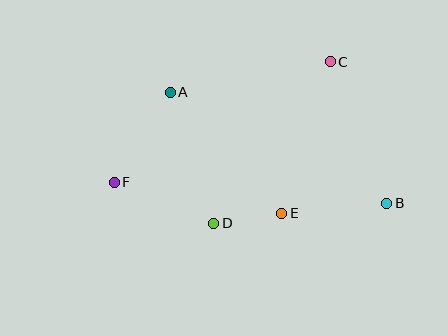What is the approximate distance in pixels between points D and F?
The distance between D and F is approximately 107 pixels.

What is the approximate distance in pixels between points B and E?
The distance between B and E is approximately 106 pixels.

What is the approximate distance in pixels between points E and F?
The distance between E and F is approximately 170 pixels.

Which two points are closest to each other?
Points D and E are closest to each other.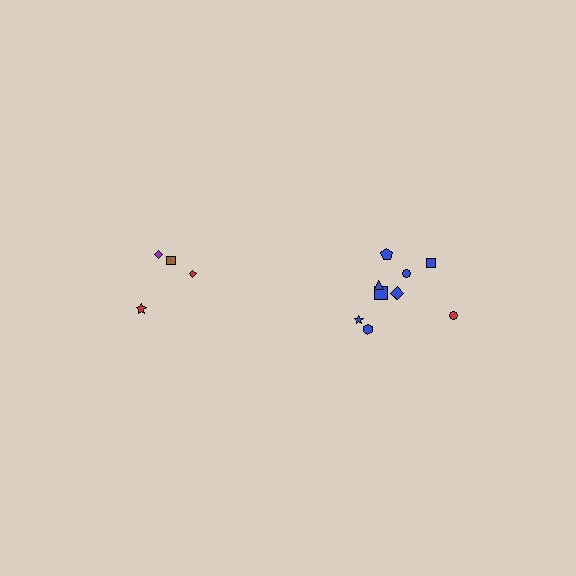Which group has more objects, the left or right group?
The right group.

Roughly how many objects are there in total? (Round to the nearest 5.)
Roughly 15 objects in total.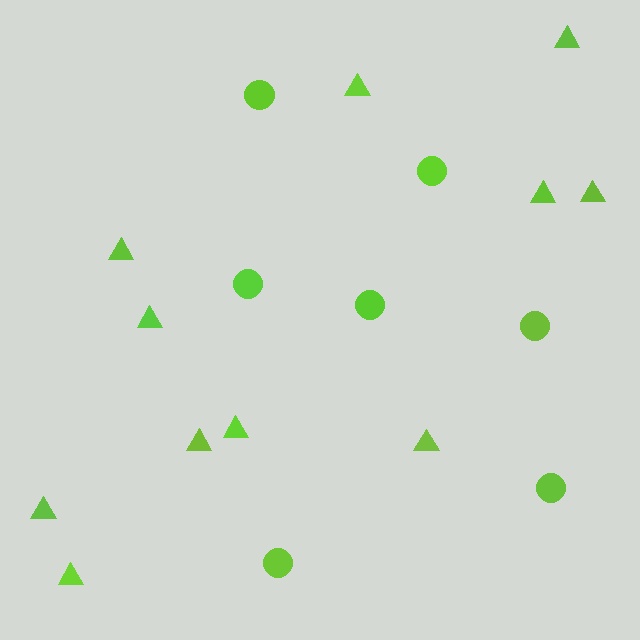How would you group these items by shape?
There are 2 groups: one group of triangles (11) and one group of circles (7).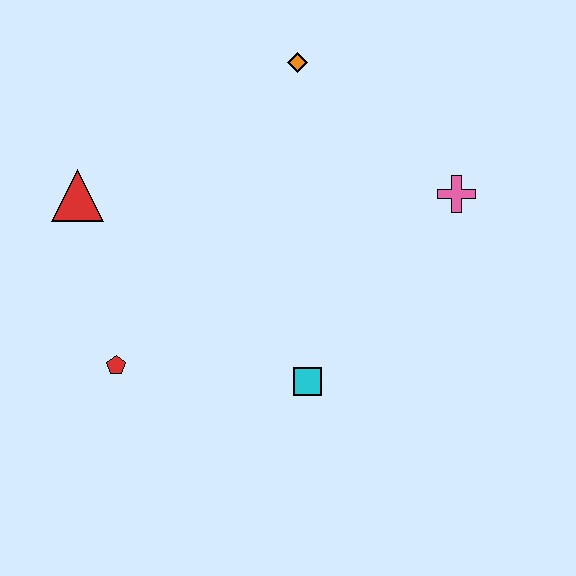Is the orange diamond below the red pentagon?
No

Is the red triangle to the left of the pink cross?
Yes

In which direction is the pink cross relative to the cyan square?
The pink cross is above the cyan square.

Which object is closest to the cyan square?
The red pentagon is closest to the cyan square.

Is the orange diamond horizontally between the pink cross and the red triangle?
Yes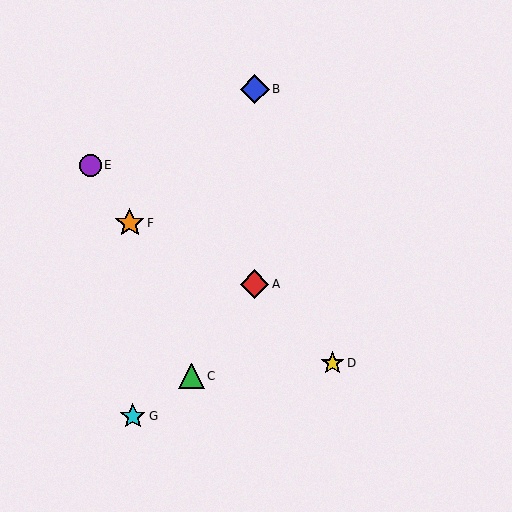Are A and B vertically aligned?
Yes, both are at x≈255.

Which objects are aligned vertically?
Objects A, B are aligned vertically.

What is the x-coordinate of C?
Object C is at x≈192.